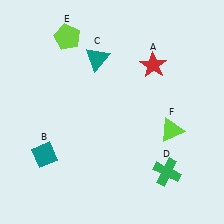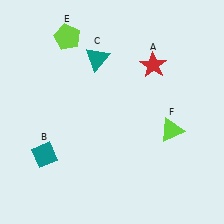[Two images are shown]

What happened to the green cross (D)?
The green cross (D) was removed in Image 2. It was in the bottom-right area of Image 1.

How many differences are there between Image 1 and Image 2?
There is 1 difference between the two images.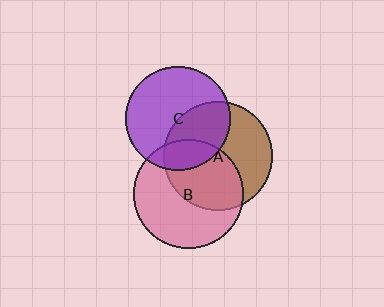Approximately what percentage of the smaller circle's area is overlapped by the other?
Approximately 45%.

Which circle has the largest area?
Circle B (pink).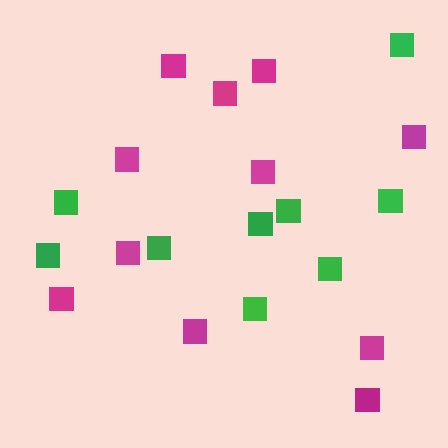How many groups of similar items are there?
There are 2 groups: one group of magenta squares (11) and one group of green squares (9).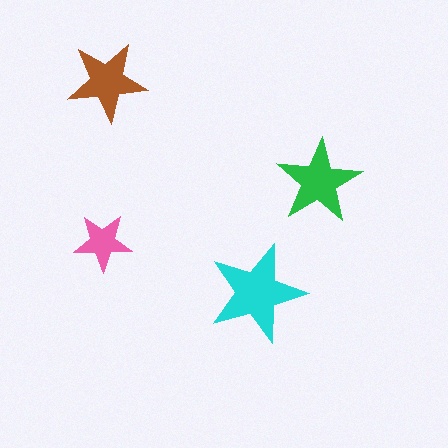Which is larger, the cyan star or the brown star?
The cyan one.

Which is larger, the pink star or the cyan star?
The cyan one.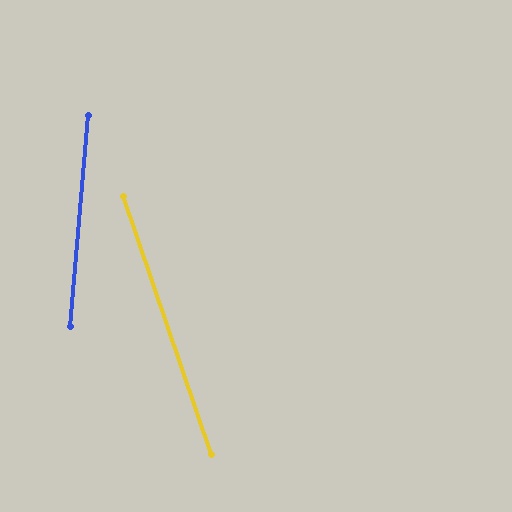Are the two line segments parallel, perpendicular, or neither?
Neither parallel nor perpendicular — they differ by about 24°.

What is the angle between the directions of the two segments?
Approximately 24 degrees.